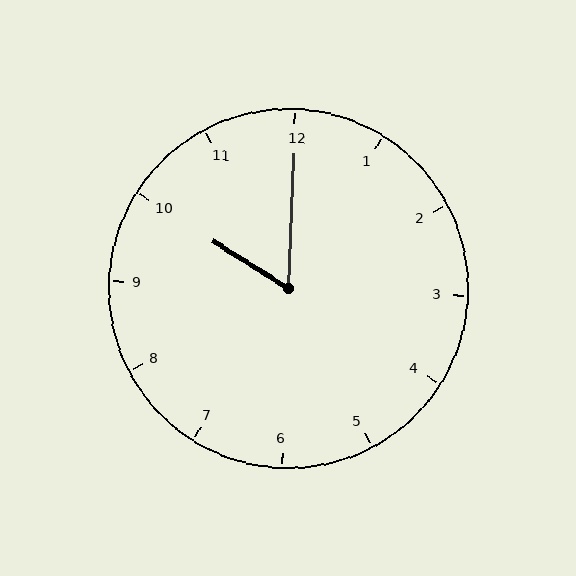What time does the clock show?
10:00.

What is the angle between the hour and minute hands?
Approximately 60 degrees.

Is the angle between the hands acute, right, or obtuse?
It is acute.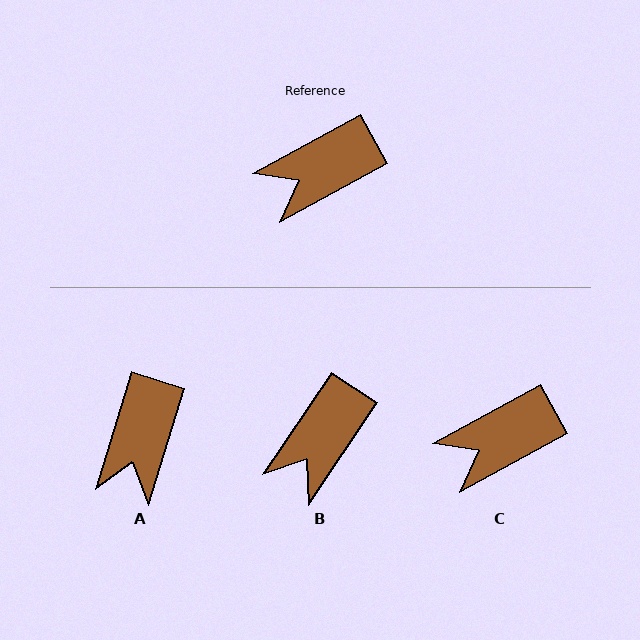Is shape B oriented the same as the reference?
No, it is off by about 28 degrees.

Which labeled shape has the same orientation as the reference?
C.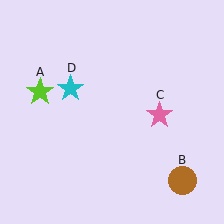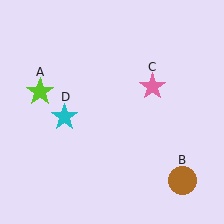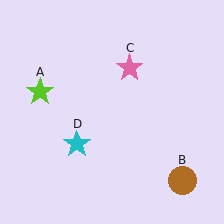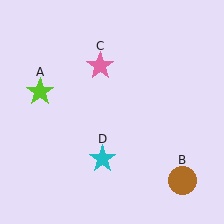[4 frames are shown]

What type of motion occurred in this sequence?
The pink star (object C), cyan star (object D) rotated counterclockwise around the center of the scene.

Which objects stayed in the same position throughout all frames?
Lime star (object A) and brown circle (object B) remained stationary.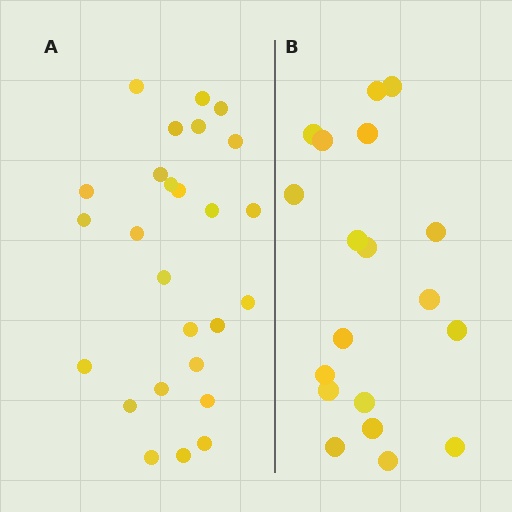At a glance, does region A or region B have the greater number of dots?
Region A (the left region) has more dots.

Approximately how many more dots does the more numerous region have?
Region A has roughly 8 or so more dots than region B.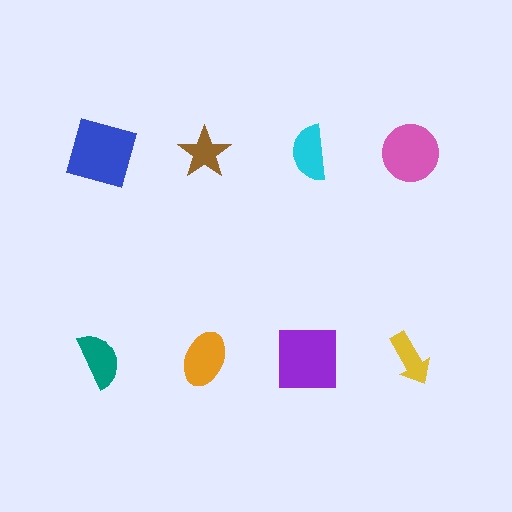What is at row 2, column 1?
A teal semicircle.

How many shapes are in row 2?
4 shapes.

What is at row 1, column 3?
A cyan semicircle.